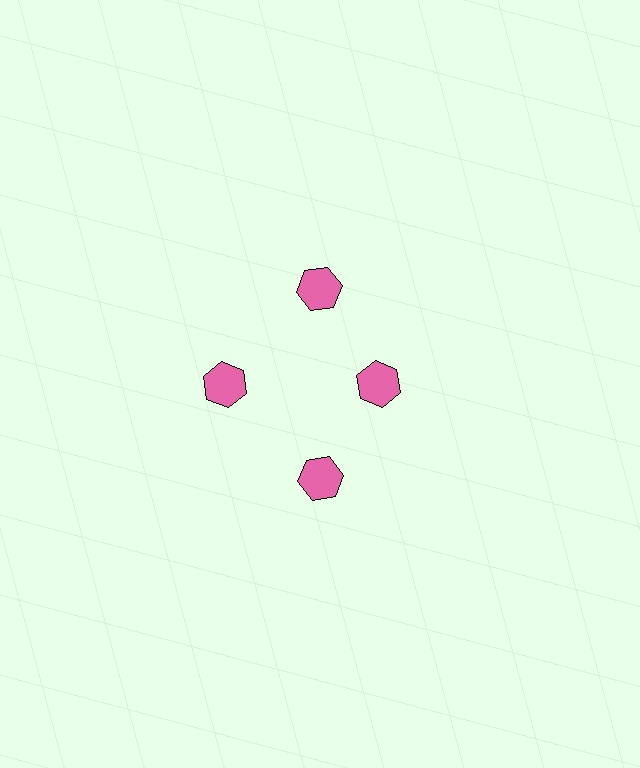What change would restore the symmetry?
The symmetry would be restored by moving it outward, back onto the ring so that all 4 hexagons sit at equal angles and equal distance from the center.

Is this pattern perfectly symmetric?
No. The 4 pink hexagons are arranged in a ring, but one element near the 3 o'clock position is pulled inward toward the center, breaking the 4-fold rotational symmetry.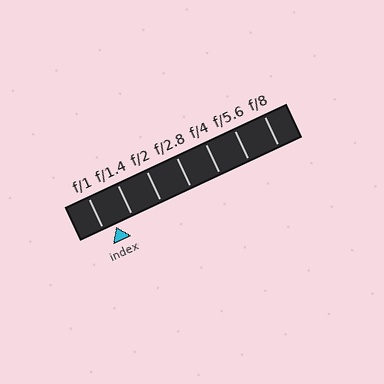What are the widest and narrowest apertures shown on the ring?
The widest aperture shown is f/1 and the narrowest is f/8.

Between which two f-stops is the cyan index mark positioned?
The index mark is between f/1 and f/1.4.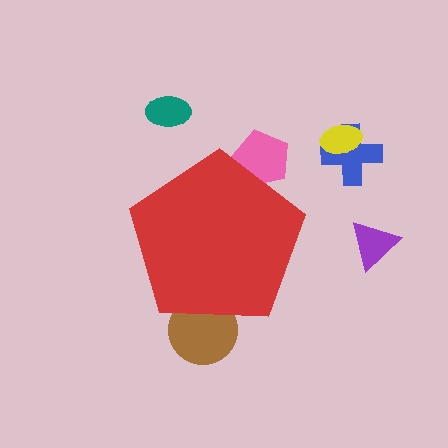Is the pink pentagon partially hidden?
Yes, the pink pentagon is partially hidden behind the red pentagon.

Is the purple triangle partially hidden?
No, the purple triangle is fully visible.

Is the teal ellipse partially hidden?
No, the teal ellipse is fully visible.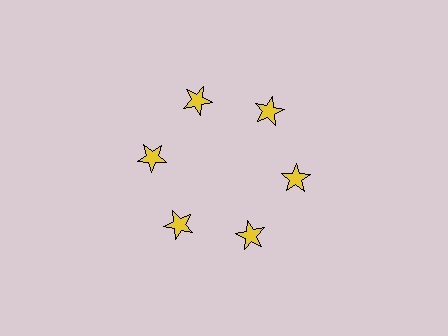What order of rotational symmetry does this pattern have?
This pattern has 6-fold rotational symmetry.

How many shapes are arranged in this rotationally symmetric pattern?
There are 6 shapes, arranged in 6 groups of 1.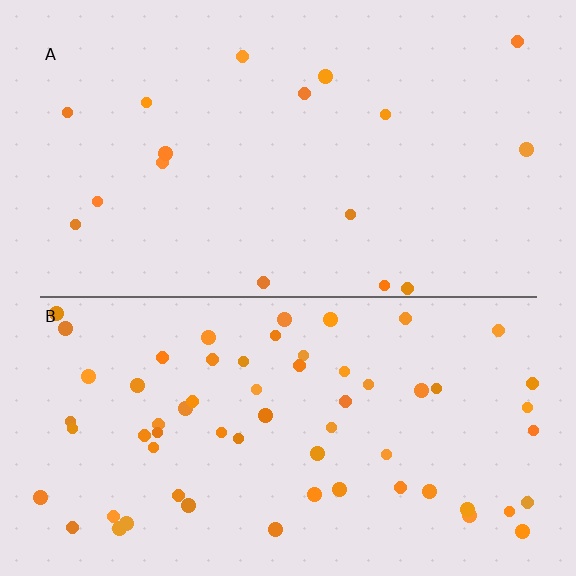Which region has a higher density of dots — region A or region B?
B (the bottom).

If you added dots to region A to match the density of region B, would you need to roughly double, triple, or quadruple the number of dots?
Approximately quadruple.